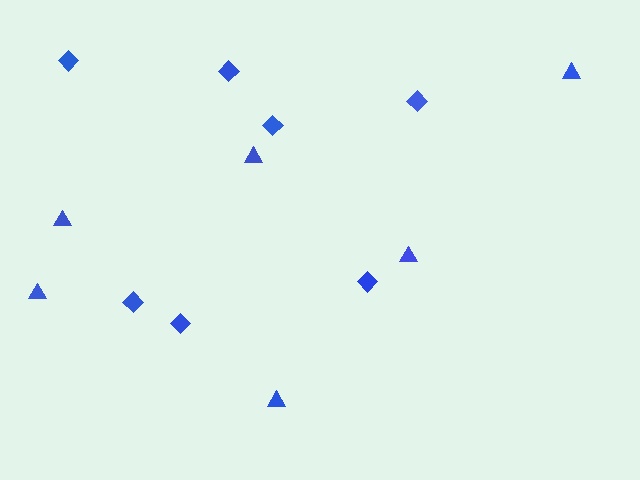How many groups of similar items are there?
There are 2 groups: one group of triangles (6) and one group of diamonds (7).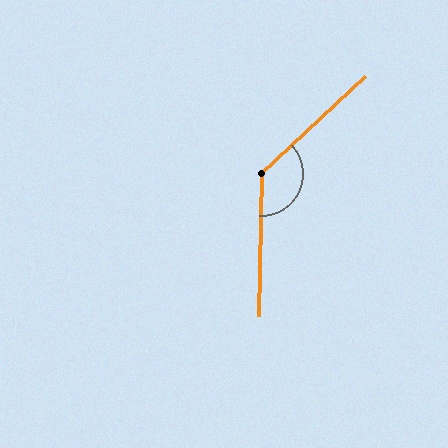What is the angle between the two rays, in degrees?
Approximately 134 degrees.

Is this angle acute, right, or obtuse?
It is obtuse.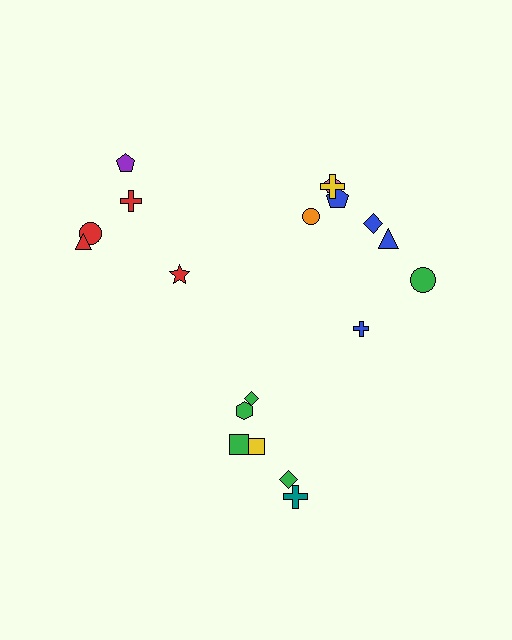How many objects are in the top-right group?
There are 8 objects.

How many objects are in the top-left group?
There are 5 objects.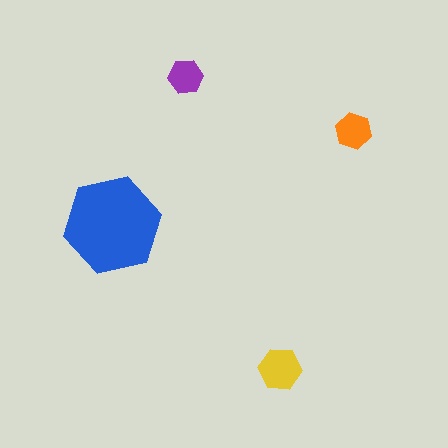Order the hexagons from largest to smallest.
the blue one, the yellow one, the orange one, the purple one.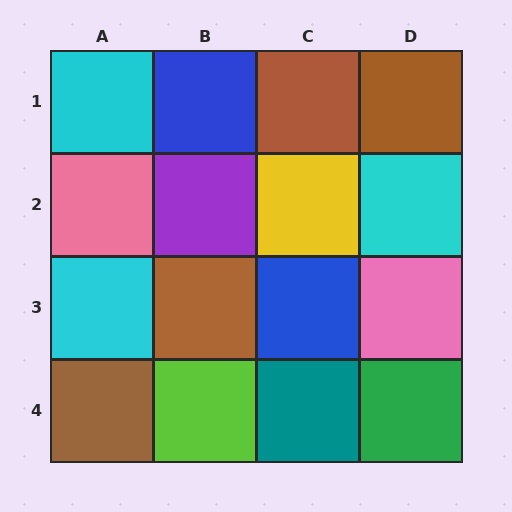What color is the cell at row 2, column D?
Cyan.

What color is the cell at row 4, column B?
Lime.